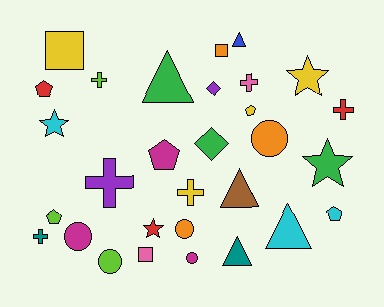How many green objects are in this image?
There are 3 green objects.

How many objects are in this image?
There are 30 objects.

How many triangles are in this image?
There are 5 triangles.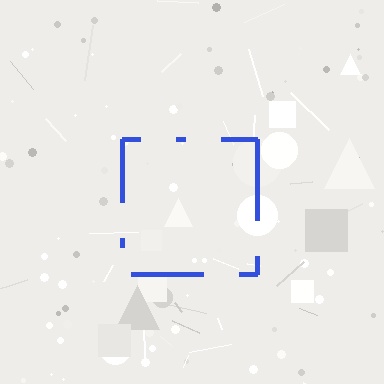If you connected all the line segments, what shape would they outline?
They would outline a square.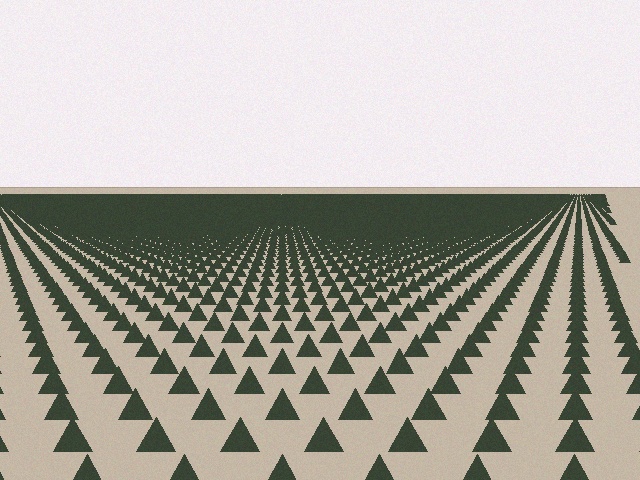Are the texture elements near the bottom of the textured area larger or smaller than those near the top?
Larger. Near the bottom, elements are closer to the viewer and appear at a bigger on-screen size.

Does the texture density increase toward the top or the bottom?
Density increases toward the top.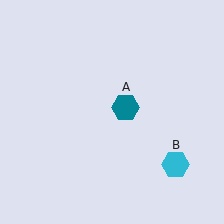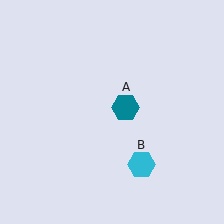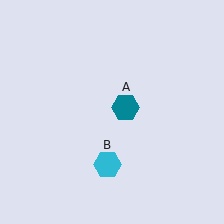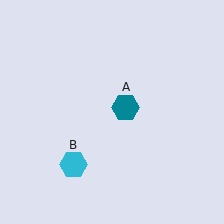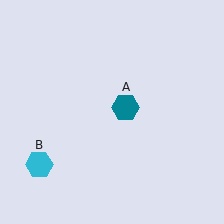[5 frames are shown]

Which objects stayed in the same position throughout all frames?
Teal hexagon (object A) remained stationary.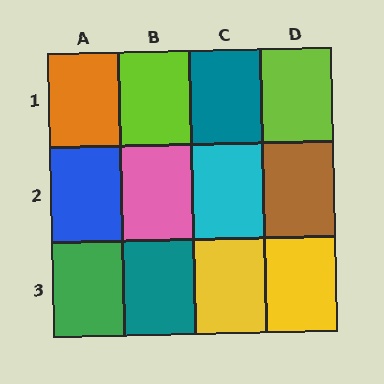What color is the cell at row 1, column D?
Lime.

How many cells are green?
1 cell is green.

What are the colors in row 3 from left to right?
Green, teal, yellow, yellow.